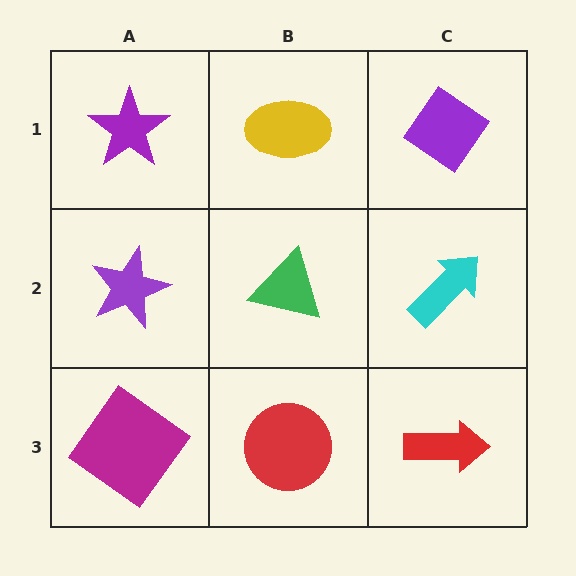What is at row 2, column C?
A cyan arrow.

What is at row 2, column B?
A green triangle.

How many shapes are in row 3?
3 shapes.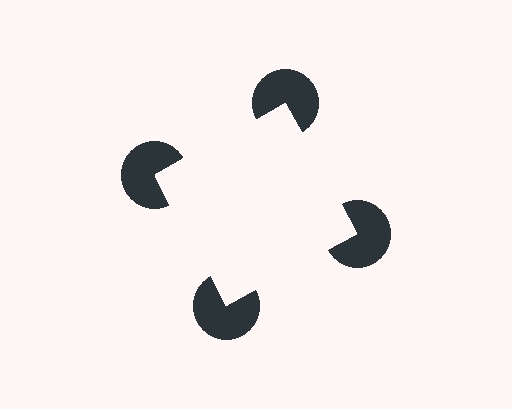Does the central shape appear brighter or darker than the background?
It typically appears slightly brighter than the background, even though no actual brightness change is drawn.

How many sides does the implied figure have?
4 sides.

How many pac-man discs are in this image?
There are 4 — one at each vertex of the illusory square.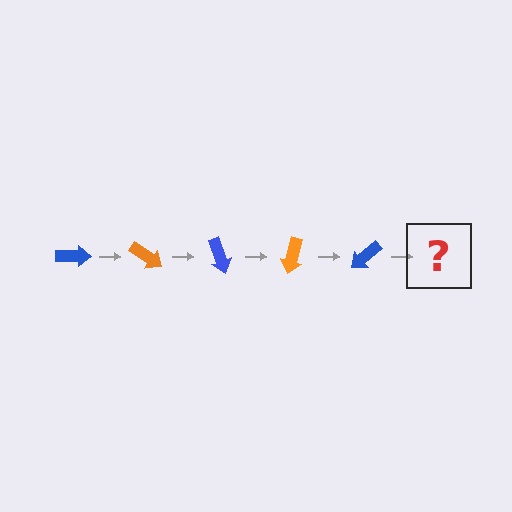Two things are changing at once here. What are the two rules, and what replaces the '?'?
The two rules are that it rotates 35 degrees each step and the color cycles through blue and orange. The '?' should be an orange arrow, rotated 175 degrees from the start.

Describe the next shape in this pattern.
It should be an orange arrow, rotated 175 degrees from the start.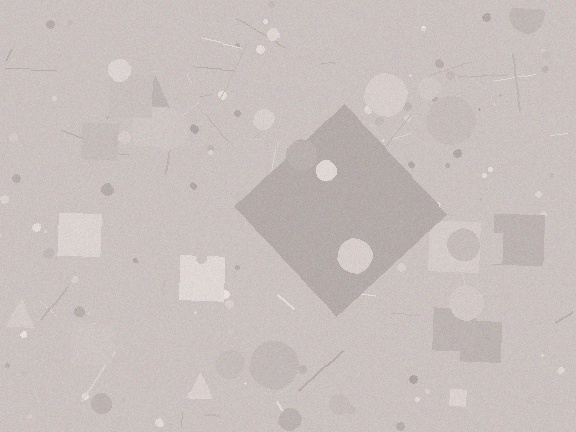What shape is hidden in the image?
A diamond is hidden in the image.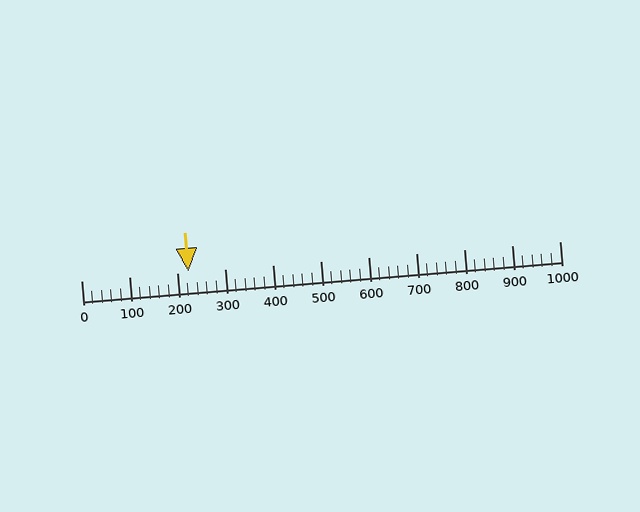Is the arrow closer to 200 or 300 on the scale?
The arrow is closer to 200.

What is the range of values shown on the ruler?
The ruler shows values from 0 to 1000.